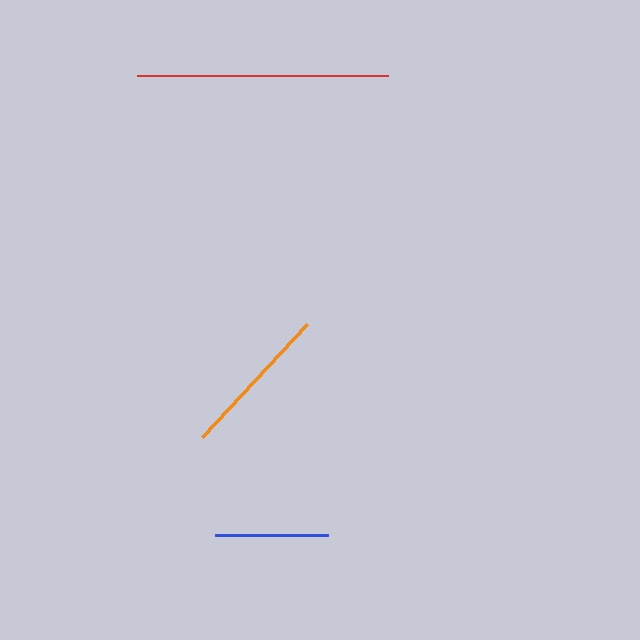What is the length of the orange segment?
The orange segment is approximately 154 pixels long.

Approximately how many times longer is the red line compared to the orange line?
The red line is approximately 1.6 times the length of the orange line.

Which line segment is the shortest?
The blue line is the shortest at approximately 113 pixels.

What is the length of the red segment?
The red segment is approximately 251 pixels long.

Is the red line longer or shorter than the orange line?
The red line is longer than the orange line.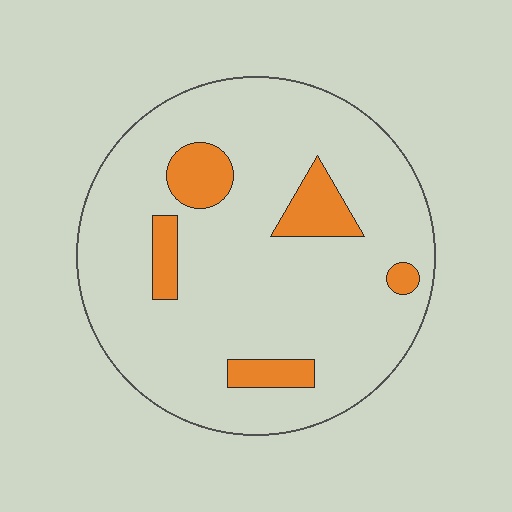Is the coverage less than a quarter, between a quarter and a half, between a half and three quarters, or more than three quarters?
Less than a quarter.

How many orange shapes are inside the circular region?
5.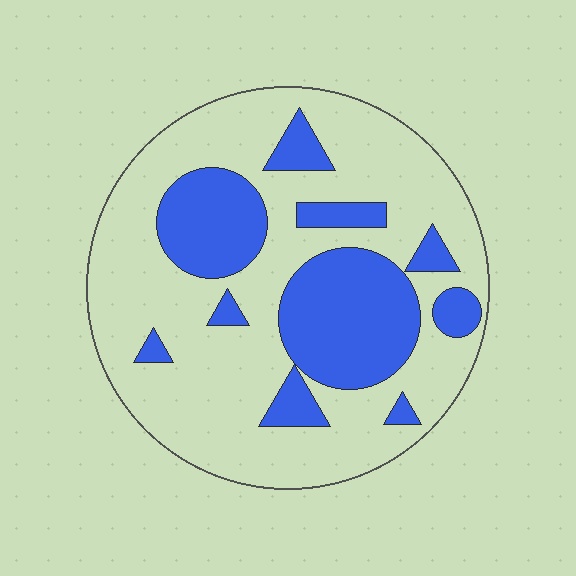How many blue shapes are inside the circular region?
10.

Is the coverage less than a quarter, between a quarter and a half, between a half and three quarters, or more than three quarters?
Between a quarter and a half.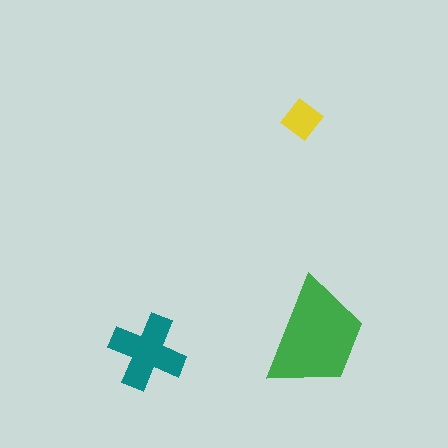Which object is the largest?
The green trapezoid.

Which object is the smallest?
The yellow diamond.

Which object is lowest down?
The teal cross is bottommost.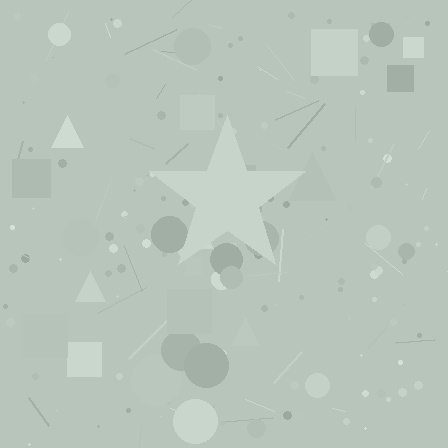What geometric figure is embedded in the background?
A star is embedded in the background.